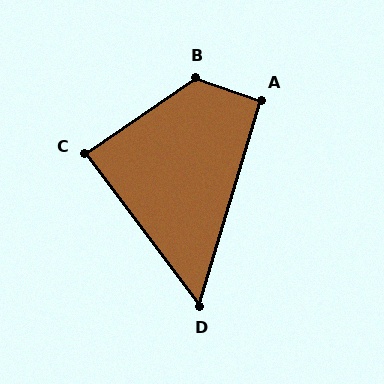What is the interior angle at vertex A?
Approximately 93 degrees (approximately right).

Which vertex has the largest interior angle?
B, at approximately 126 degrees.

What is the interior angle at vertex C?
Approximately 87 degrees (approximately right).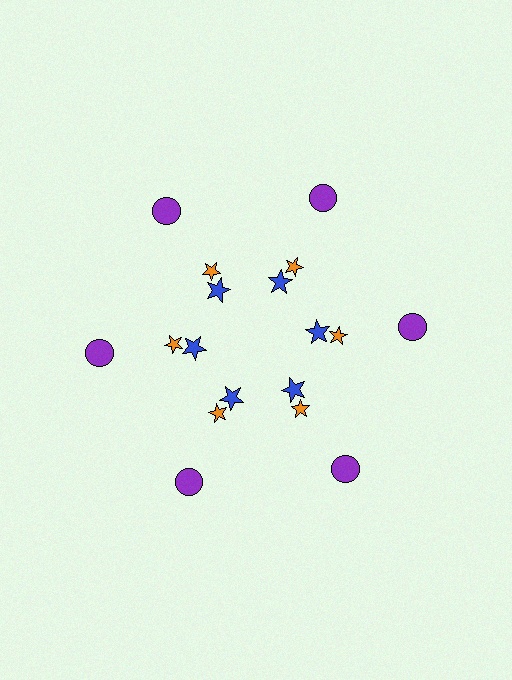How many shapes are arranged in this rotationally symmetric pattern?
There are 18 shapes, arranged in 6 groups of 3.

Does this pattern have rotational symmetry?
Yes, this pattern has 6-fold rotational symmetry. It looks the same after rotating 60 degrees around the center.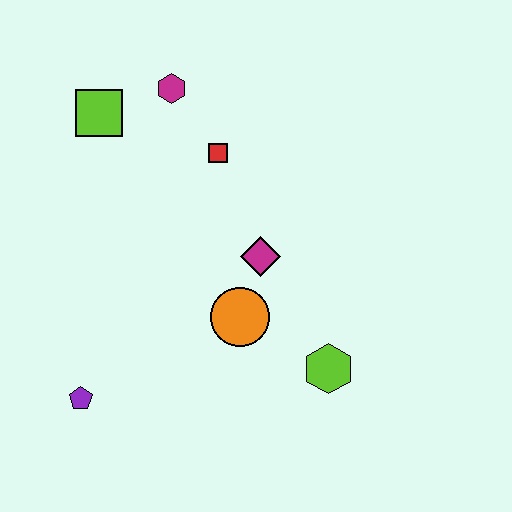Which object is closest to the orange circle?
The magenta diamond is closest to the orange circle.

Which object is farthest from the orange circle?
The lime square is farthest from the orange circle.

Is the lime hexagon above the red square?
No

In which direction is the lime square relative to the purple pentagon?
The lime square is above the purple pentagon.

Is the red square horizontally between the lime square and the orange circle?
Yes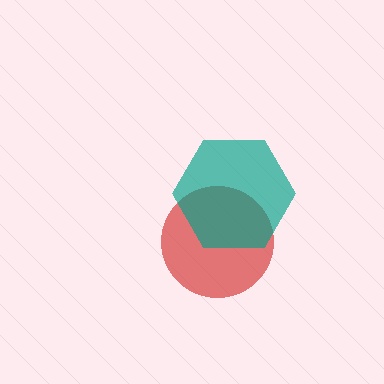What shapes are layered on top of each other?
The layered shapes are: a red circle, a teal hexagon.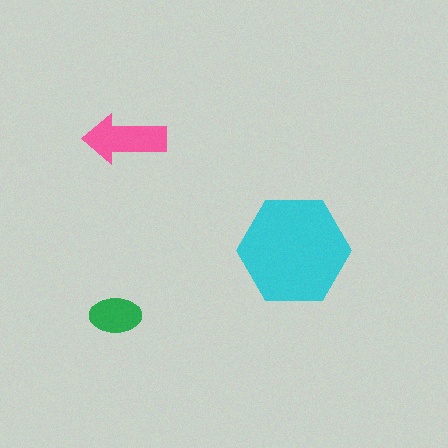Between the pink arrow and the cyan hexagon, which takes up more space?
The cyan hexagon.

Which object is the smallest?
The green ellipse.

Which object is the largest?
The cyan hexagon.